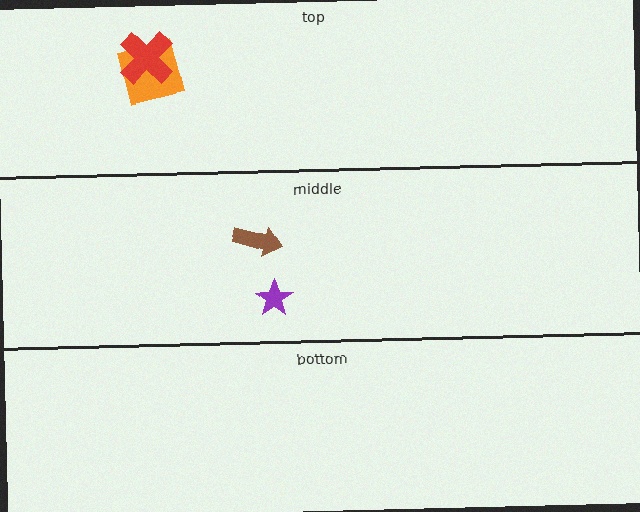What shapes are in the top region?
The orange square, the red cross.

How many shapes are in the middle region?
2.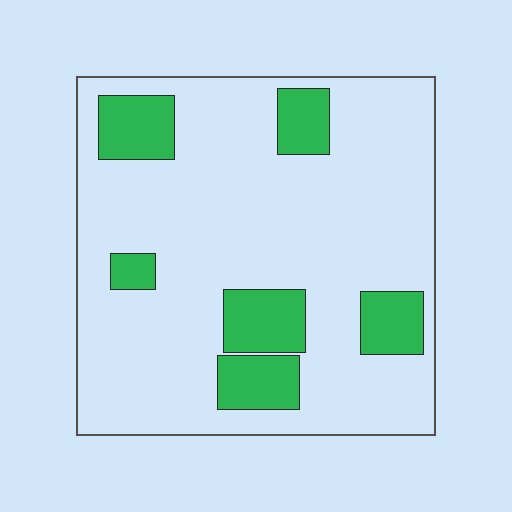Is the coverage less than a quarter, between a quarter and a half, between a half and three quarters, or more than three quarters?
Less than a quarter.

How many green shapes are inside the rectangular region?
6.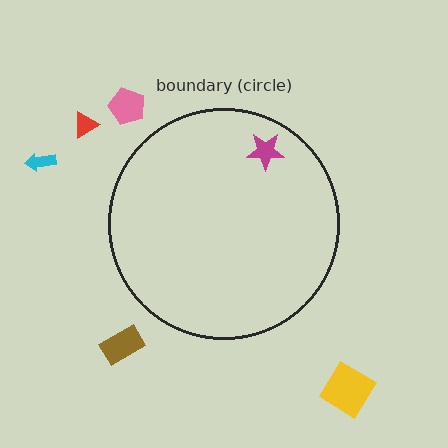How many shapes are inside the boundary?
1 inside, 5 outside.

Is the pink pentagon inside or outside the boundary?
Outside.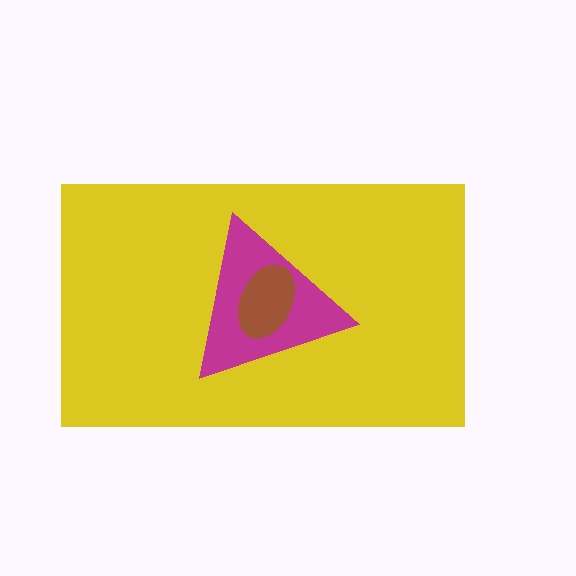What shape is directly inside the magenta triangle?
The brown ellipse.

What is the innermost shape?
The brown ellipse.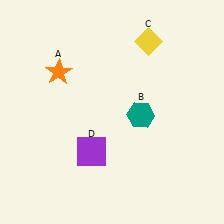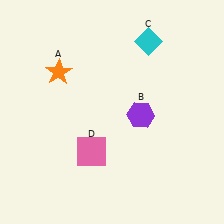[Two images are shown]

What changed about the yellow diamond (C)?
In Image 1, C is yellow. In Image 2, it changed to cyan.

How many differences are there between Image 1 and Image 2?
There are 3 differences between the two images.